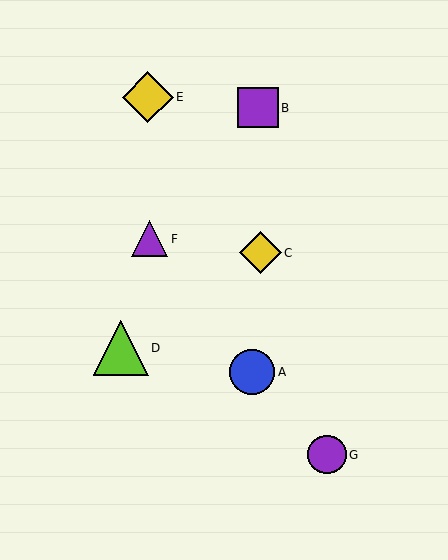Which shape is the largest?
The lime triangle (labeled D) is the largest.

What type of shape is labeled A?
Shape A is a blue circle.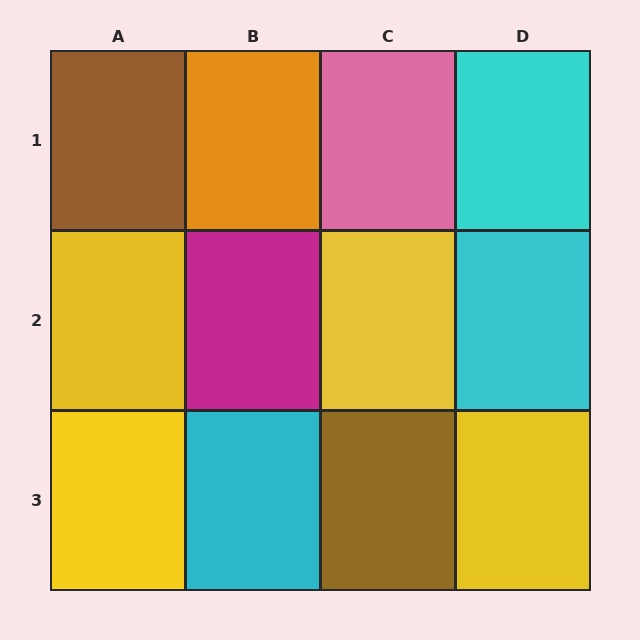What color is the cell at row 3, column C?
Brown.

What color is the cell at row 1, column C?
Pink.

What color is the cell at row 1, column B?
Orange.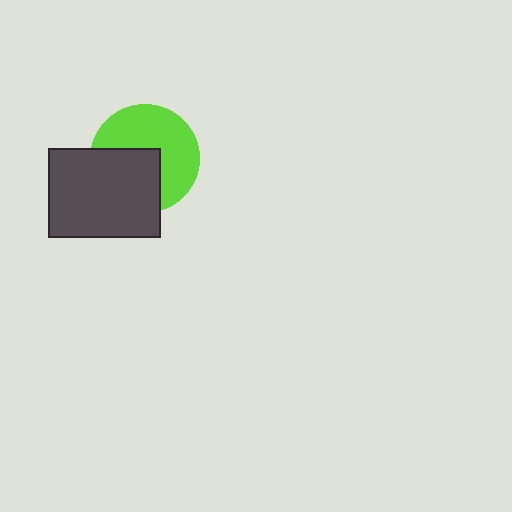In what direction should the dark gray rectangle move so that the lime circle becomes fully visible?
The dark gray rectangle should move toward the lower-left. That is the shortest direction to clear the overlap and leave the lime circle fully visible.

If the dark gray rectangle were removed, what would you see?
You would see the complete lime circle.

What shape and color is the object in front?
The object in front is a dark gray rectangle.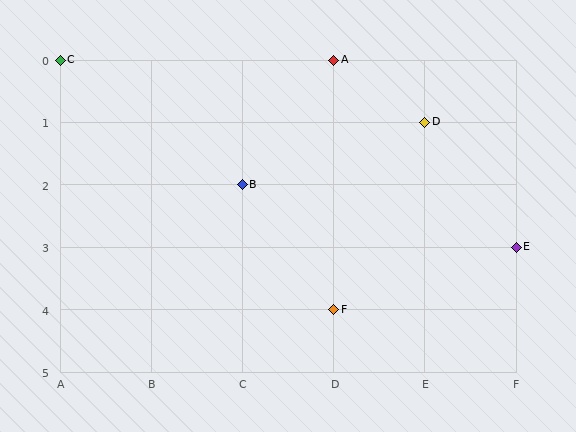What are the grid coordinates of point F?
Point F is at grid coordinates (D, 4).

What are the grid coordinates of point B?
Point B is at grid coordinates (C, 2).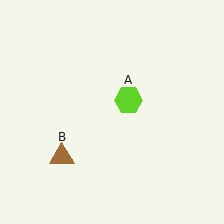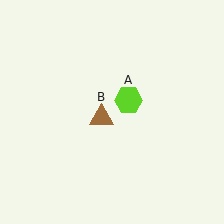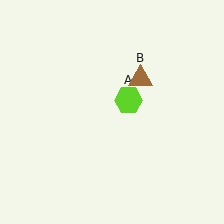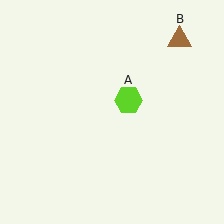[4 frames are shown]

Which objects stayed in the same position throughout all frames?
Lime hexagon (object A) remained stationary.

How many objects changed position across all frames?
1 object changed position: brown triangle (object B).